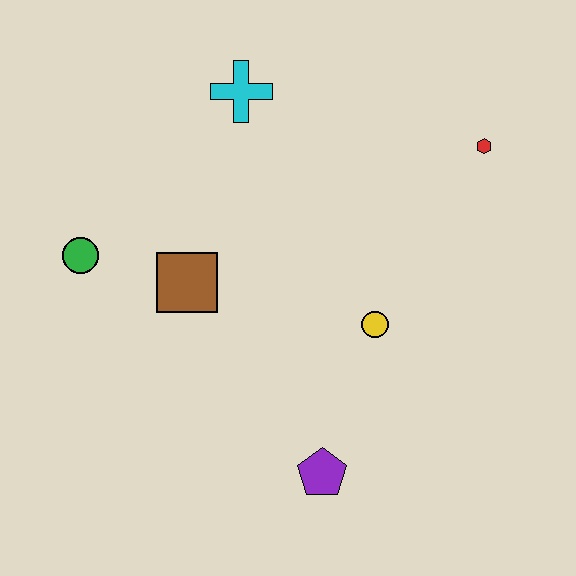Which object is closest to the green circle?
The brown square is closest to the green circle.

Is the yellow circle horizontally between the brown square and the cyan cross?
No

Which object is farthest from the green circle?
The red hexagon is farthest from the green circle.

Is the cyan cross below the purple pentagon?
No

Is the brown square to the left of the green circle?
No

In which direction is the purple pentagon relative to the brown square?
The purple pentagon is below the brown square.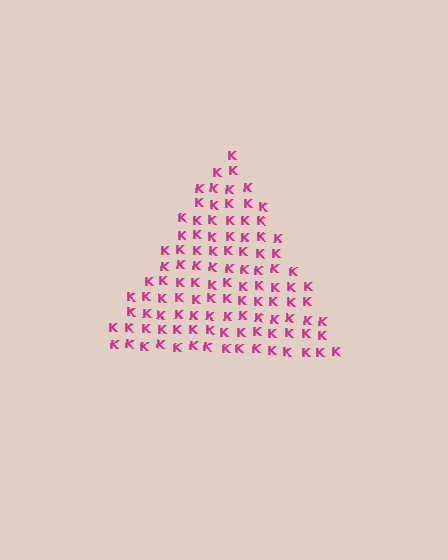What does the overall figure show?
The overall figure shows a triangle.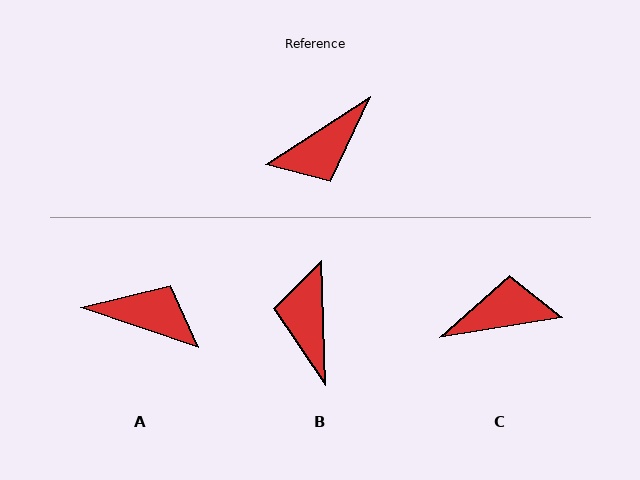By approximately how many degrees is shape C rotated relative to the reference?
Approximately 156 degrees counter-clockwise.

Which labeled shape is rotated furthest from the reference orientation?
C, about 156 degrees away.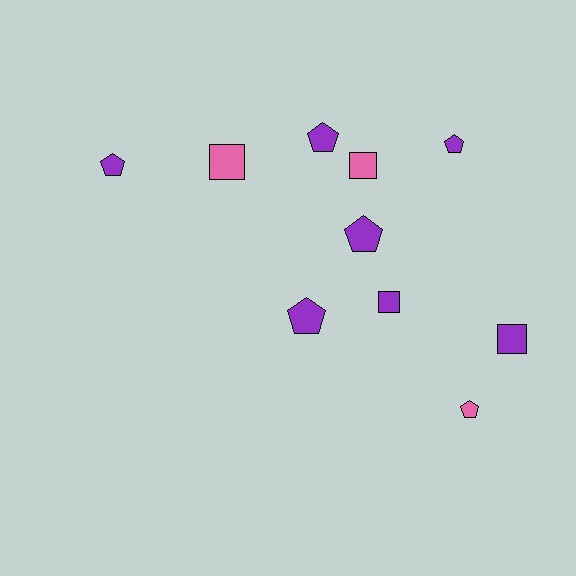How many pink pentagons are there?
There is 1 pink pentagon.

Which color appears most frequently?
Purple, with 7 objects.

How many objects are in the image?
There are 10 objects.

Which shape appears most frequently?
Pentagon, with 6 objects.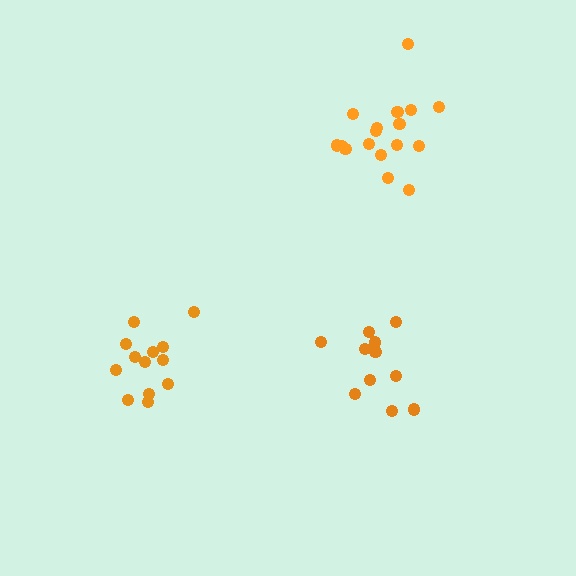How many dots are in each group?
Group 1: 13 dots, Group 2: 11 dots, Group 3: 17 dots (41 total).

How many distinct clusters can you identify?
There are 3 distinct clusters.